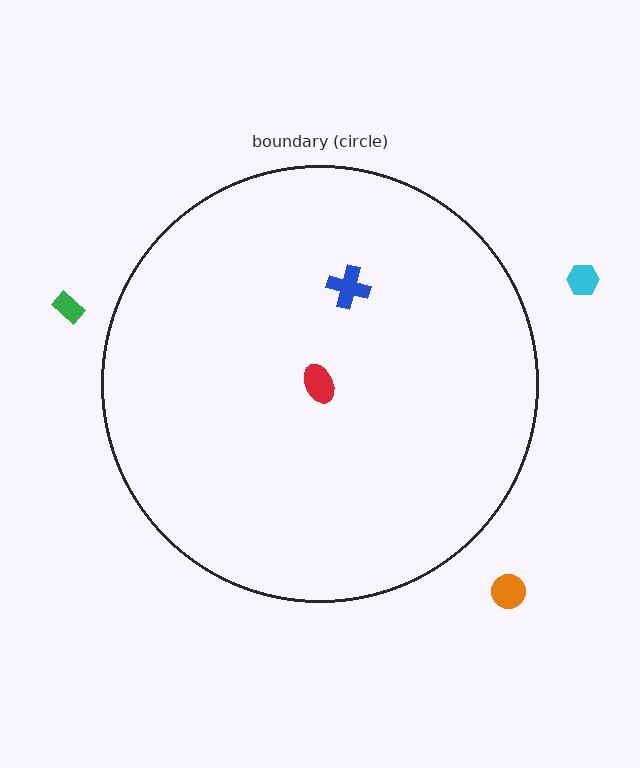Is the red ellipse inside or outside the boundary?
Inside.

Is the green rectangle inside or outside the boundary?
Outside.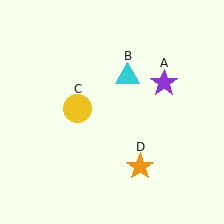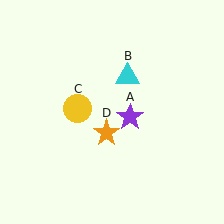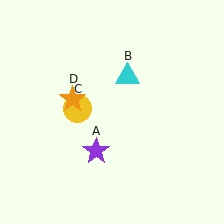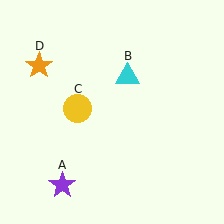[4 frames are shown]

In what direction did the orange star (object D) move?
The orange star (object D) moved up and to the left.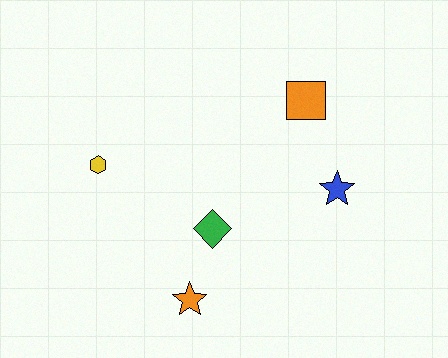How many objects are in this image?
There are 5 objects.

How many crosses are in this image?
There are no crosses.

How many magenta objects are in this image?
There are no magenta objects.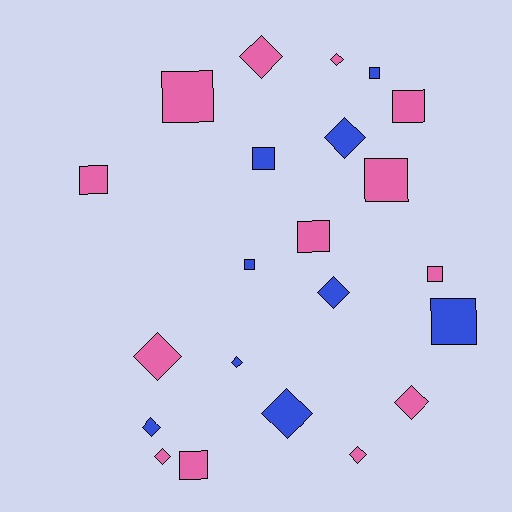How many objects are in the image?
There are 22 objects.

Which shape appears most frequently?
Diamond, with 11 objects.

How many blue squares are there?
There are 4 blue squares.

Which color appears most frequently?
Pink, with 13 objects.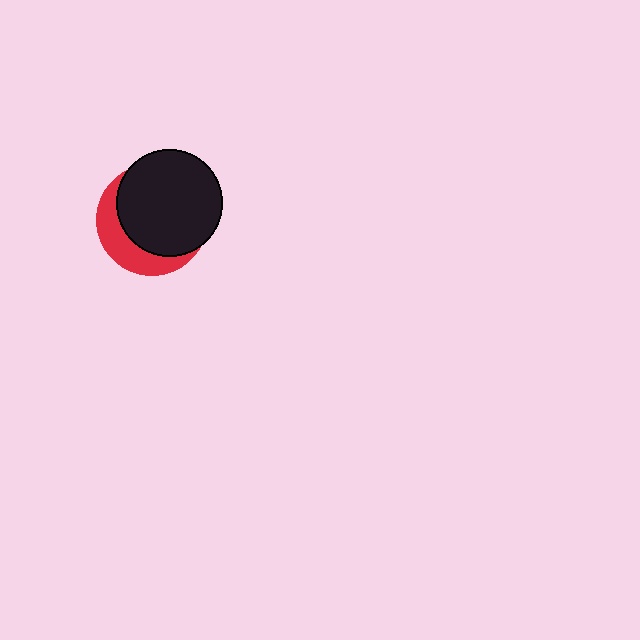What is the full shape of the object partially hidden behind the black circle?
The partially hidden object is a red circle.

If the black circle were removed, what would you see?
You would see the complete red circle.